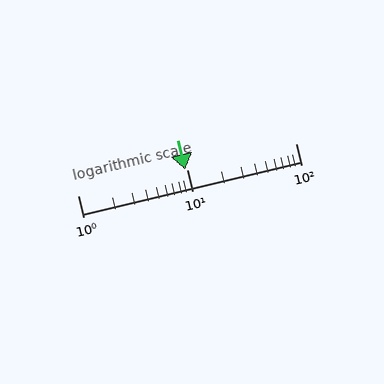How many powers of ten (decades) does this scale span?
The scale spans 2 decades, from 1 to 100.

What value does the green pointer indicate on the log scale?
The pointer indicates approximately 9.6.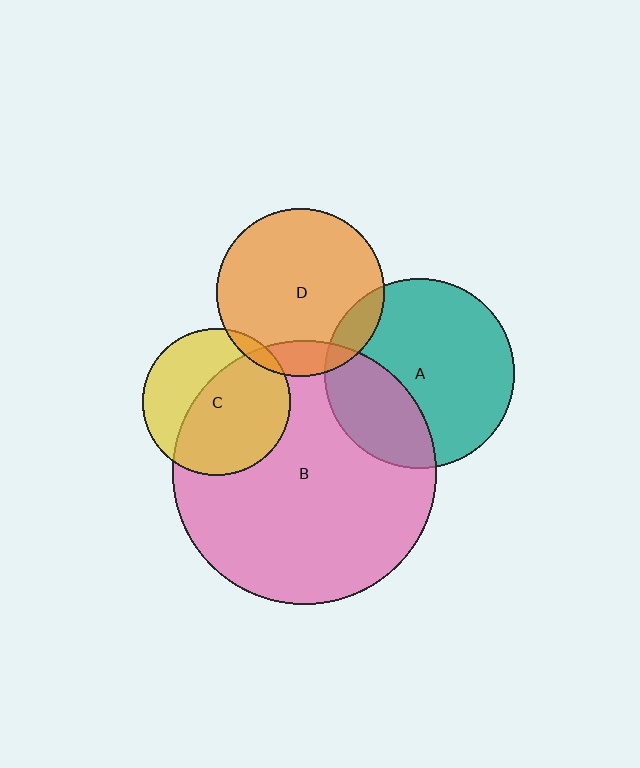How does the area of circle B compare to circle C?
Approximately 3.2 times.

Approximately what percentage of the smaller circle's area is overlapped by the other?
Approximately 10%.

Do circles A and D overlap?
Yes.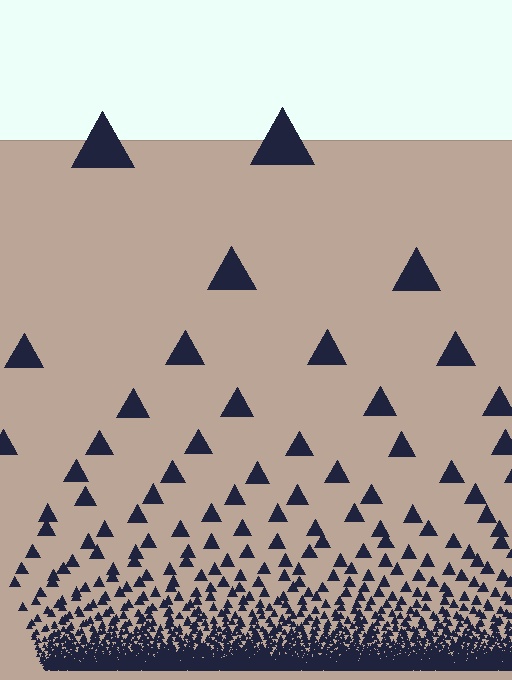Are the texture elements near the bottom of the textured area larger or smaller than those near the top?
Smaller. The gradient is inverted — elements near the bottom are smaller and denser.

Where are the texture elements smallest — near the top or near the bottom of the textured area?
Near the bottom.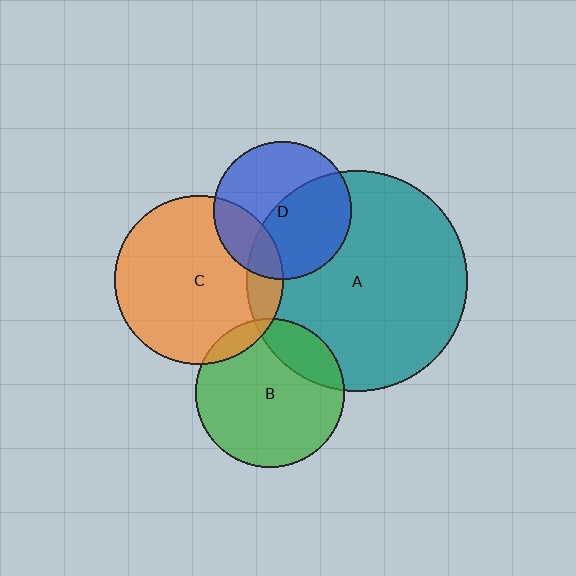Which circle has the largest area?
Circle A (teal).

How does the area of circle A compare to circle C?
Approximately 1.7 times.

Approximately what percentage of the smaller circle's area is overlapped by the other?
Approximately 15%.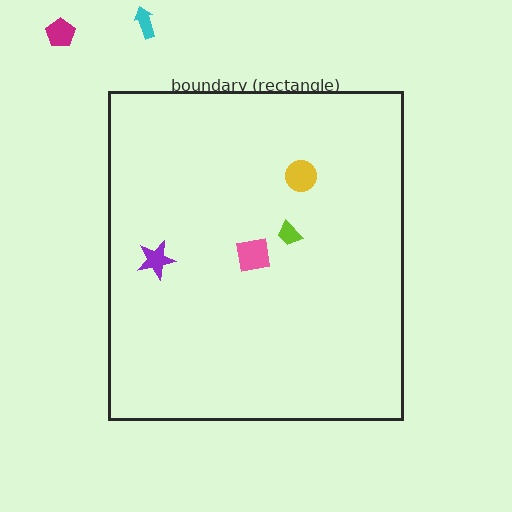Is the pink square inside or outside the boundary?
Inside.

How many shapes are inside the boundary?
4 inside, 2 outside.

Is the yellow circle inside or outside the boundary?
Inside.